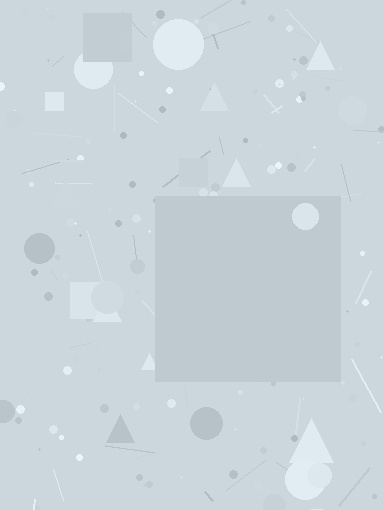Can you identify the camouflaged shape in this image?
The camouflaged shape is a square.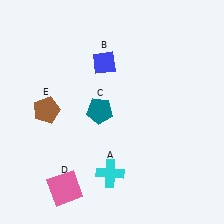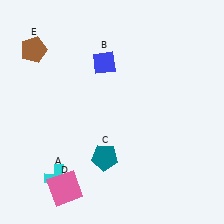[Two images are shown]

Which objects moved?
The objects that moved are: the cyan cross (A), the teal pentagon (C), the brown pentagon (E).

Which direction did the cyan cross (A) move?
The cyan cross (A) moved left.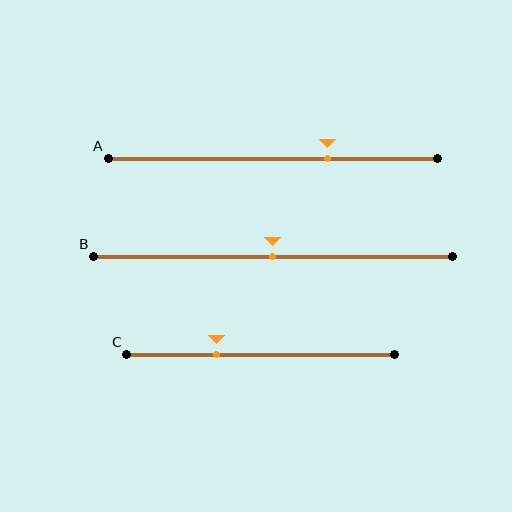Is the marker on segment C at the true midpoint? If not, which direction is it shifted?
No, the marker on segment C is shifted to the left by about 16% of the segment length.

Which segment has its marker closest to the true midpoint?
Segment B has its marker closest to the true midpoint.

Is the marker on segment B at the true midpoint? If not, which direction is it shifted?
Yes, the marker on segment B is at the true midpoint.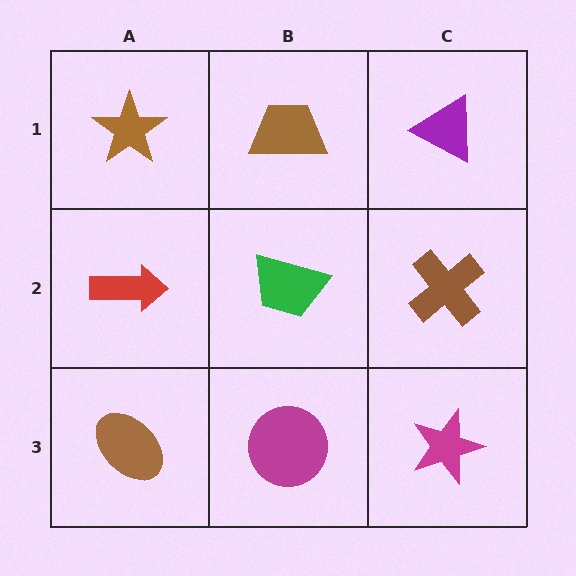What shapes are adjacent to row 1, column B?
A green trapezoid (row 2, column B), a brown star (row 1, column A), a purple triangle (row 1, column C).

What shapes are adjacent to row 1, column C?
A brown cross (row 2, column C), a brown trapezoid (row 1, column B).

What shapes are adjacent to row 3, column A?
A red arrow (row 2, column A), a magenta circle (row 3, column B).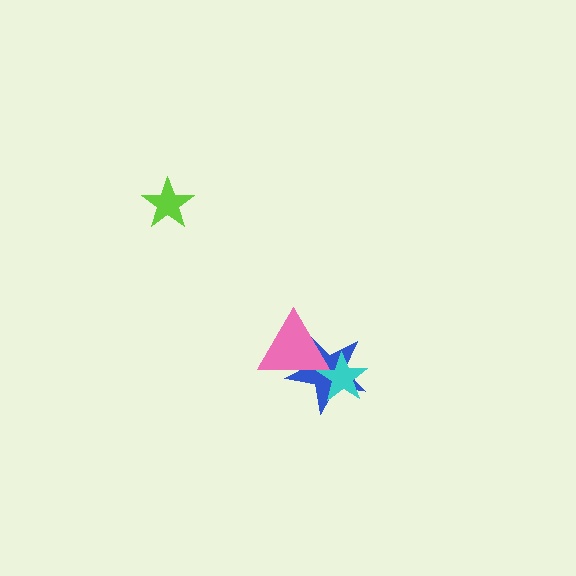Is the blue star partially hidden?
Yes, it is partially covered by another shape.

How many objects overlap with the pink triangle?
2 objects overlap with the pink triangle.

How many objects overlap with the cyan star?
2 objects overlap with the cyan star.